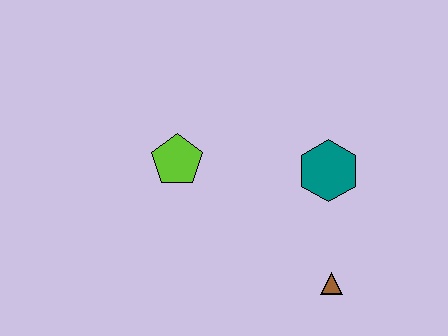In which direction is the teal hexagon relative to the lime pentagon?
The teal hexagon is to the right of the lime pentagon.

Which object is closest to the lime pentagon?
The teal hexagon is closest to the lime pentagon.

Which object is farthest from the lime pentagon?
The brown triangle is farthest from the lime pentagon.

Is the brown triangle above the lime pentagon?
No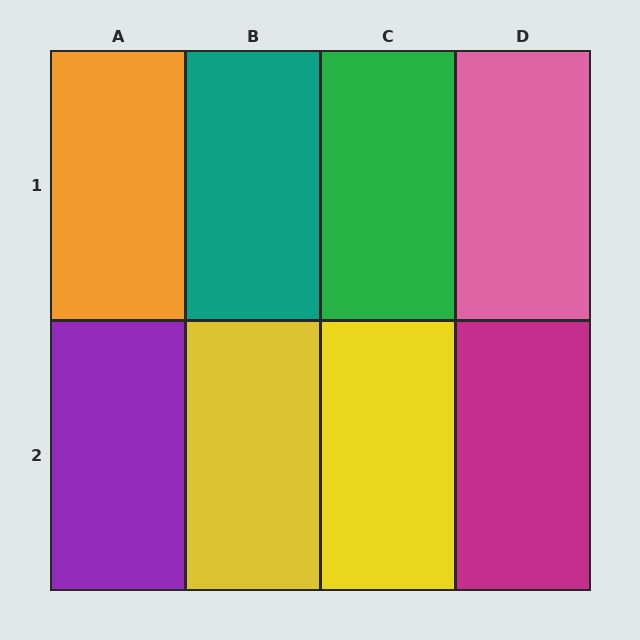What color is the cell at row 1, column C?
Green.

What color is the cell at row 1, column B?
Teal.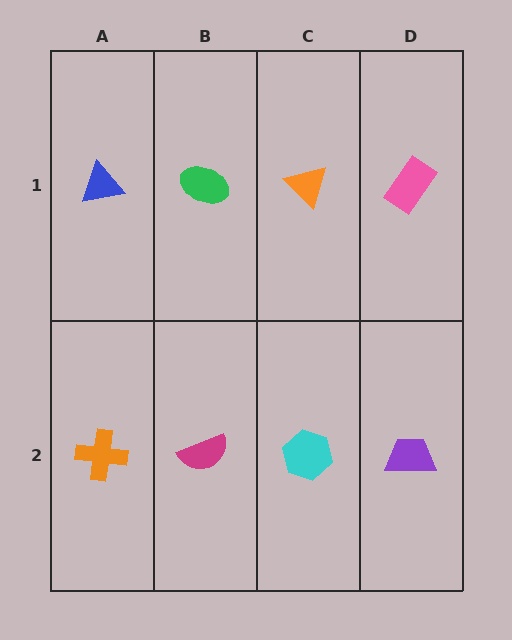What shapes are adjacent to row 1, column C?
A cyan hexagon (row 2, column C), a green ellipse (row 1, column B), a pink rectangle (row 1, column D).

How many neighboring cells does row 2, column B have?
3.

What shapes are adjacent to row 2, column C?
An orange triangle (row 1, column C), a magenta semicircle (row 2, column B), a purple trapezoid (row 2, column D).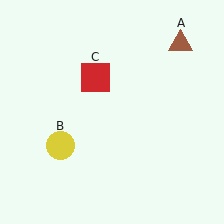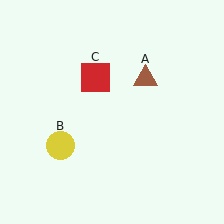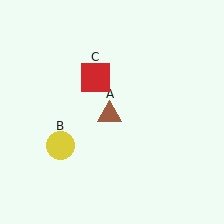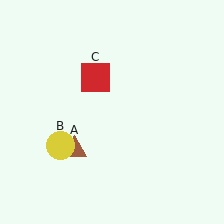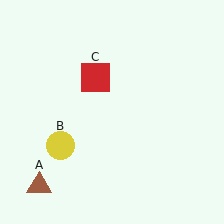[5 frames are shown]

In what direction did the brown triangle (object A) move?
The brown triangle (object A) moved down and to the left.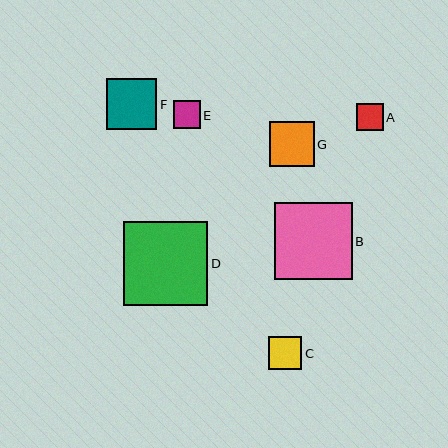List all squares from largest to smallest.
From largest to smallest: D, B, F, G, C, E, A.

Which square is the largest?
Square D is the largest with a size of approximately 84 pixels.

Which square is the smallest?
Square A is the smallest with a size of approximately 27 pixels.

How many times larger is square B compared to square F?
Square B is approximately 1.5 times the size of square F.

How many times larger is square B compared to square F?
Square B is approximately 1.5 times the size of square F.